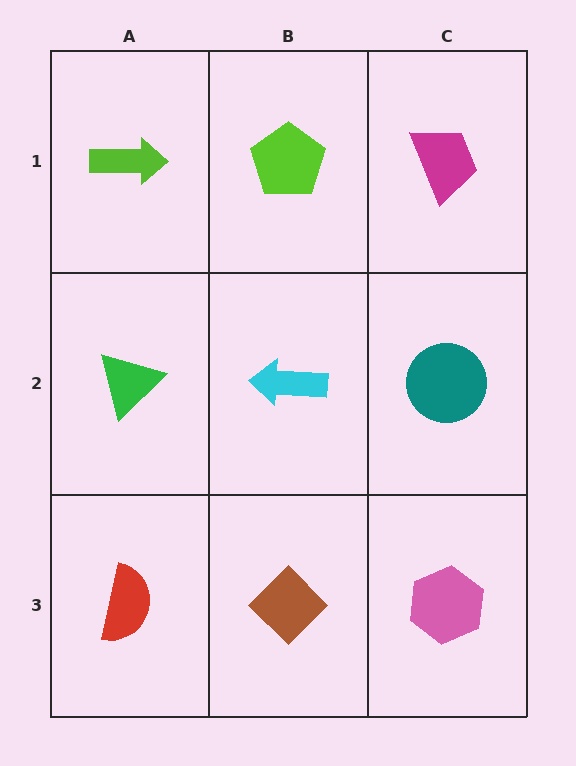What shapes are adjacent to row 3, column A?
A green triangle (row 2, column A), a brown diamond (row 3, column B).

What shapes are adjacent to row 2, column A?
A lime arrow (row 1, column A), a red semicircle (row 3, column A), a cyan arrow (row 2, column B).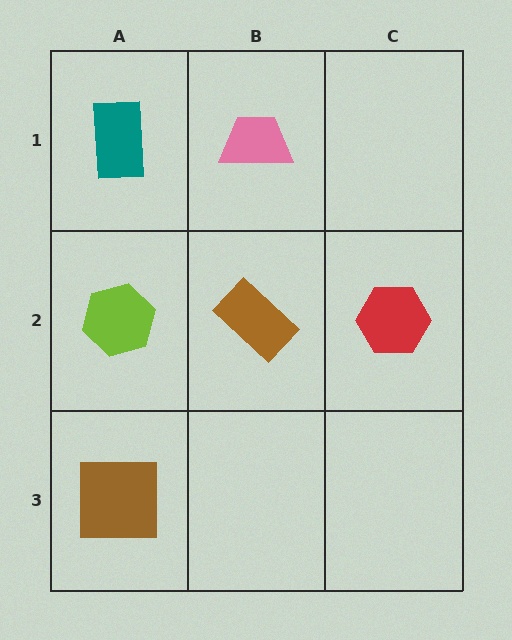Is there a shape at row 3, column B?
No, that cell is empty.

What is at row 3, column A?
A brown square.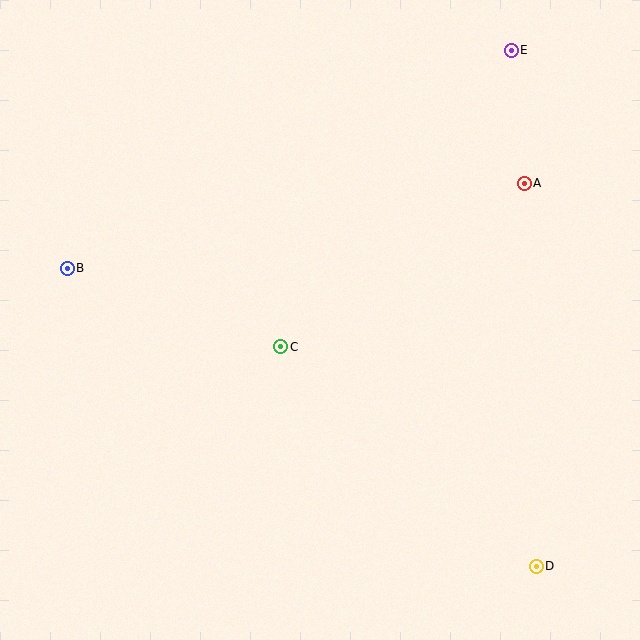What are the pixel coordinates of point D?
Point D is at (536, 566).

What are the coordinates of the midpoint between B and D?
The midpoint between B and D is at (302, 417).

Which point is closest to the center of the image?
Point C at (281, 347) is closest to the center.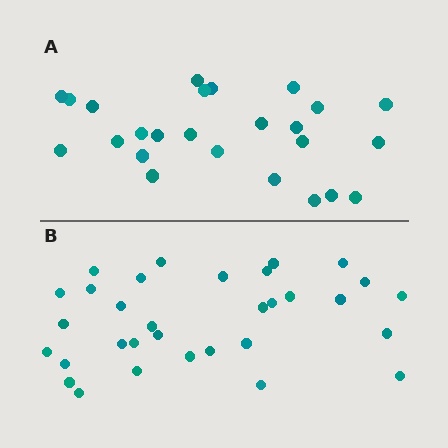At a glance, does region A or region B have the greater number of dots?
Region B (the bottom region) has more dots.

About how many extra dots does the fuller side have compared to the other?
Region B has roughly 8 or so more dots than region A.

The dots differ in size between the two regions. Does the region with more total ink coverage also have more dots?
No. Region A has more total ink coverage because its dots are larger, but region B actually contains more individual dots. Total area can be misleading — the number of items is what matters here.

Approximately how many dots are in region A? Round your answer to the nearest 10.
About 20 dots. (The exact count is 25, which rounds to 20.)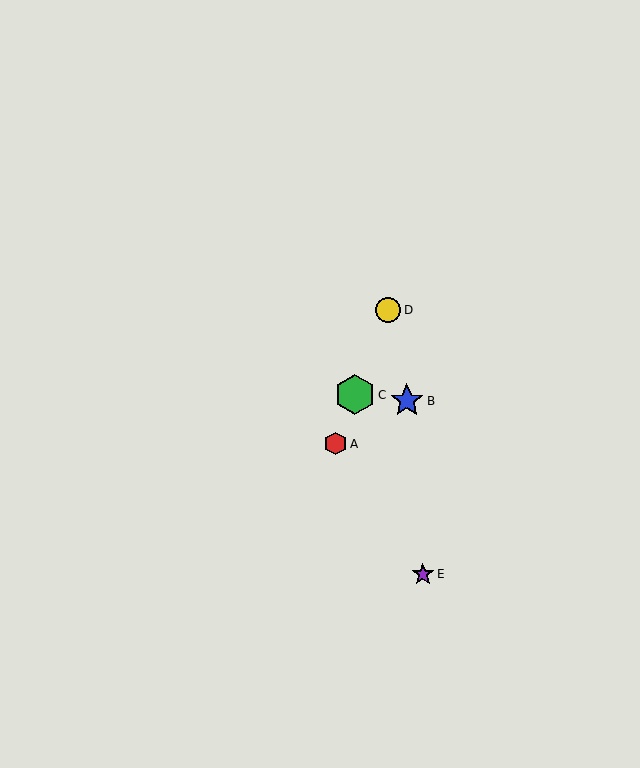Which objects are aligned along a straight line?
Objects A, C, D are aligned along a straight line.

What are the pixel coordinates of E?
Object E is at (423, 574).